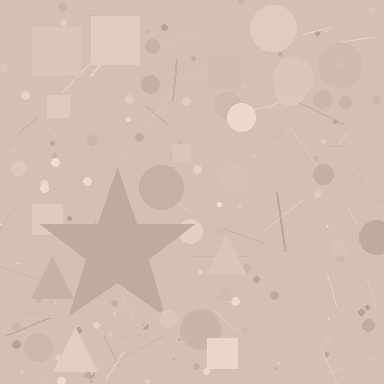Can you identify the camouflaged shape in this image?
The camouflaged shape is a star.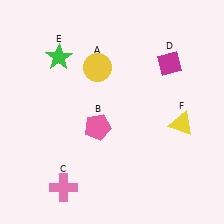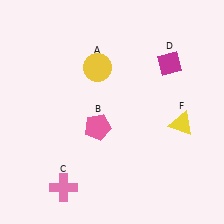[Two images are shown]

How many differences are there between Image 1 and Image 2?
There is 1 difference between the two images.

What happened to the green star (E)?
The green star (E) was removed in Image 2. It was in the top-left area of Image 1.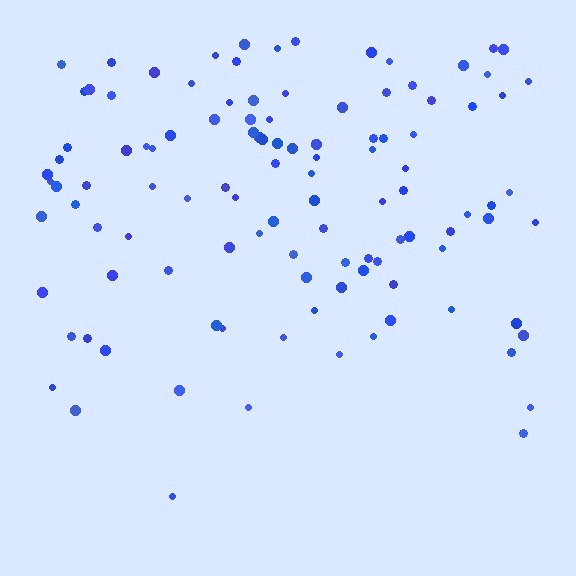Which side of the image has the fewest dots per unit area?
The bottom.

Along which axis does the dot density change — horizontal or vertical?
Vertical.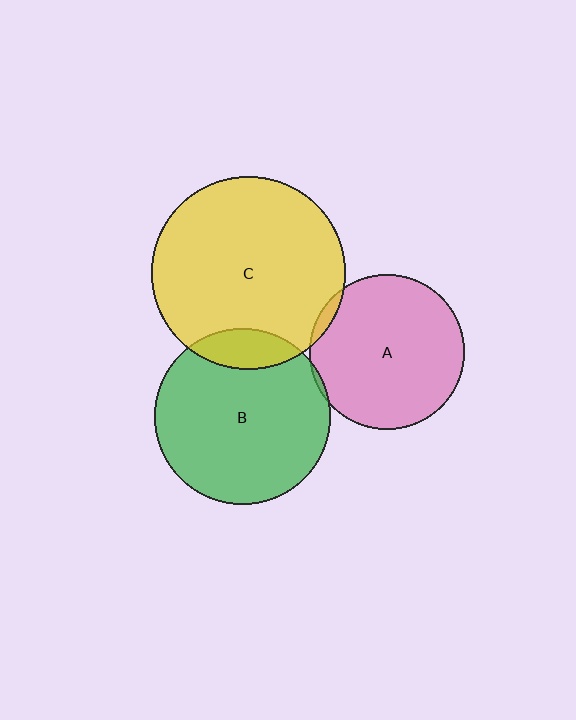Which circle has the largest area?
Circle C (yellow).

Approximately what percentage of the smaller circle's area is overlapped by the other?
Approximately 5%.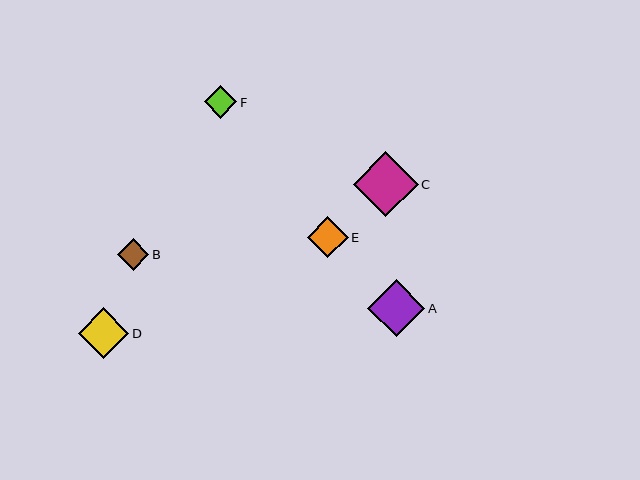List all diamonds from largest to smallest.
From largest to smallest: C, A, D, E, F, B.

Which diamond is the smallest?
Diamond B is the smallest with a size of approximately 32 pixels.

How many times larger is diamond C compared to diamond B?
Diamond C is approximately 2.1 times the size of diamond B.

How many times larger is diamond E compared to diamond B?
Diamond E is approximately 1.3 times the size of diamond B.